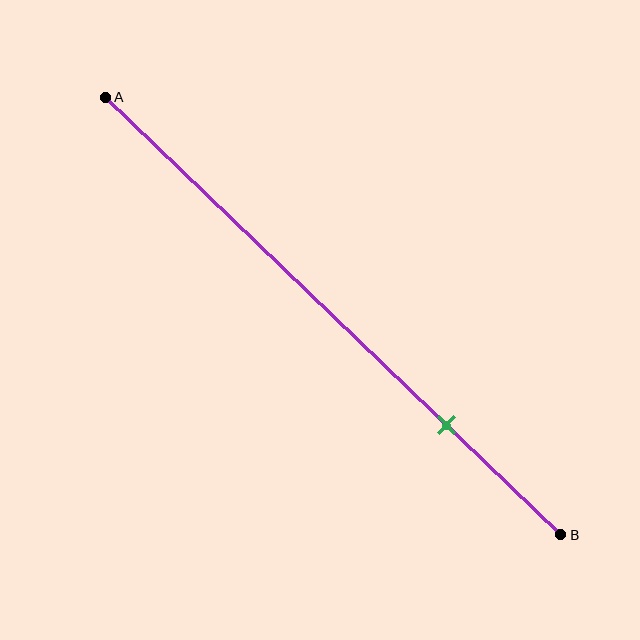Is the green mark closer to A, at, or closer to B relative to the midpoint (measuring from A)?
The green mark is closer to point B than the midpoint of segment AB.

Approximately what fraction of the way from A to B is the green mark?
The green mark is approximately 75% of the way from A to B.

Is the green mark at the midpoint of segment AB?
No, the mark is at about 75% from A, not at the 50% midpoint.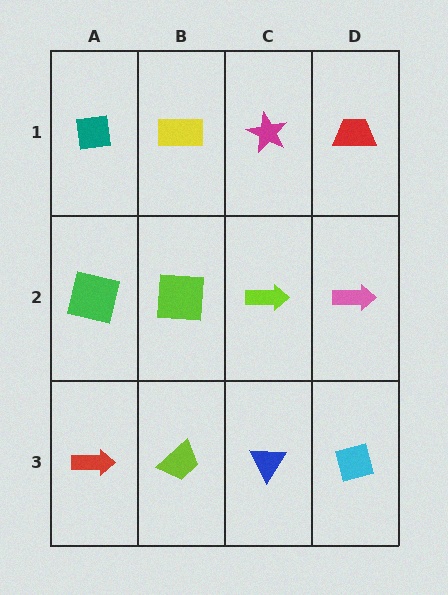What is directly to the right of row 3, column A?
A lime trapezoid.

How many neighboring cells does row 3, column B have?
3.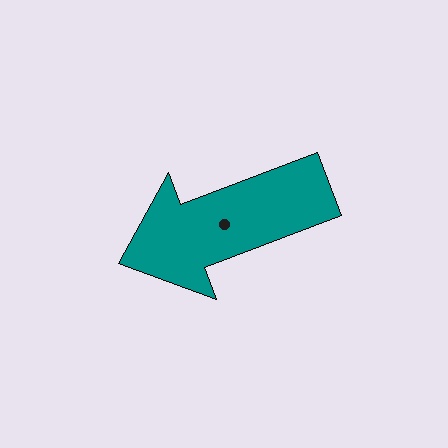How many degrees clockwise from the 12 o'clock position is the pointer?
Approximately 249 degrees.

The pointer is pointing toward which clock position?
Roughly 8 o'clock.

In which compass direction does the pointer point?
West.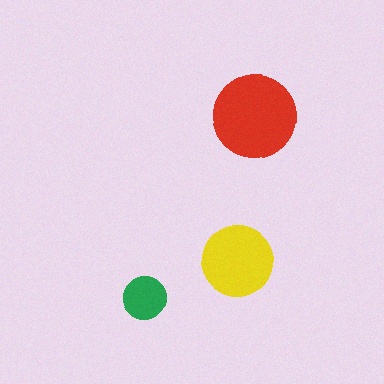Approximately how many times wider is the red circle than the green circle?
About 2 times wider.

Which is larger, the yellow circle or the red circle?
The red one.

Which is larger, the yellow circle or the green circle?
The yellow one.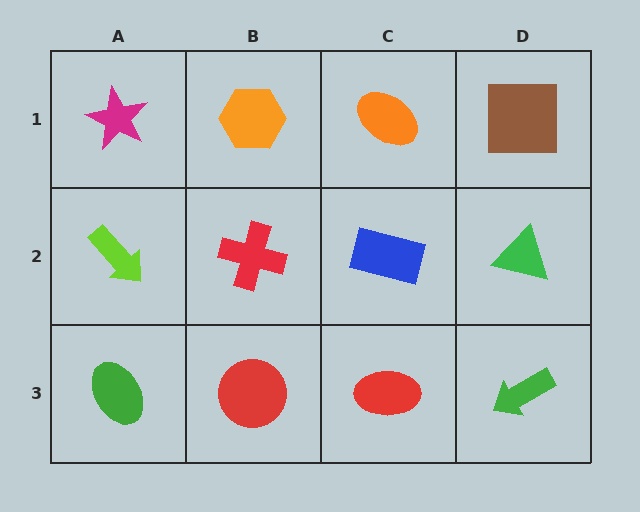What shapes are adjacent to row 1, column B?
A red cross (row 2, column B), a magenta star (row 1, column A), an orange ellipse (row 1, column C).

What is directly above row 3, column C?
A blue rectangle.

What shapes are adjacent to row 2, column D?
A brown square (row 1, column D), a green arrow (row 3, column D), a blue rectangle (row 2, column C).